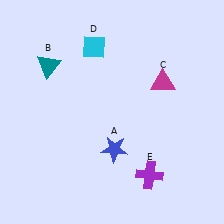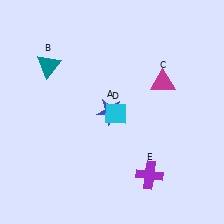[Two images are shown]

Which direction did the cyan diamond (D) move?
The cyan diamond (D) moved down.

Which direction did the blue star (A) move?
The blue star (A) moved up.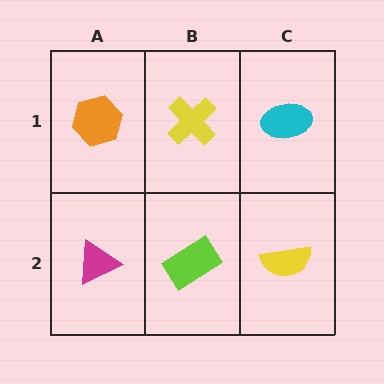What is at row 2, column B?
A lime rectangle.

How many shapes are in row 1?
3 shapes.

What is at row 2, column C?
A yellow semicircle.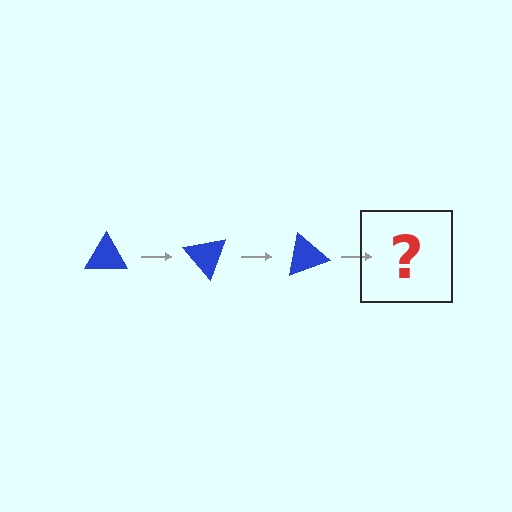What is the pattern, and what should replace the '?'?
The pattern is that the triangle rotates 50 degrees each step. The '?' should be a blue triangle rotated 150 degrees.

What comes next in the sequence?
The next element should be a blue triangle rotated 150 degrees.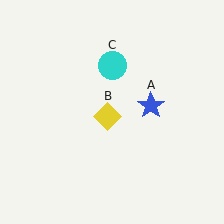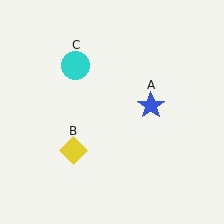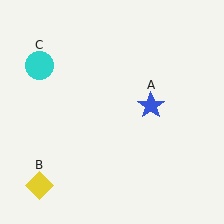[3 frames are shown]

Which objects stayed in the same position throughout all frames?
Blue star (object A) remained stationary.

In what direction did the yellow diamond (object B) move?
The yellow diamond (object B) moved down and to the left.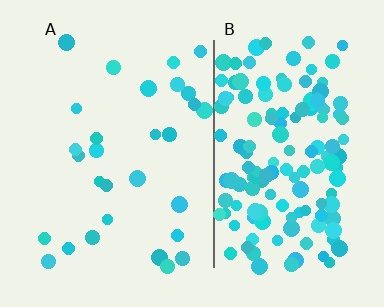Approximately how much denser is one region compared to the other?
Approximately 5.1× — region B over region A.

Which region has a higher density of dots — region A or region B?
B (the right).